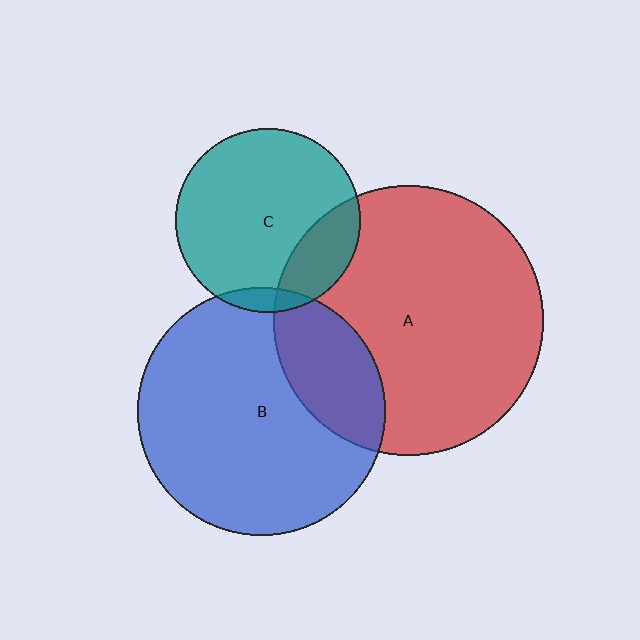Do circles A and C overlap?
Yes.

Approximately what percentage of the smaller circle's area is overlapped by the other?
Approximately 20%.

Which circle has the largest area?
Circle A (red).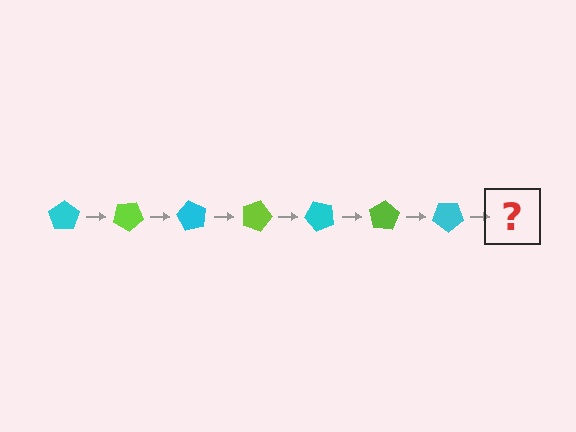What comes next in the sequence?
The next element should be a lime pentagon, rotated 210 degrees from the start.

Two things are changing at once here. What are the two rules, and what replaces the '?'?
The two rules are that it rotates 30 degrees each step and the color cycles through cyan and lime. The '?' should be a lime pentagon, rotated 210 degrees from the start.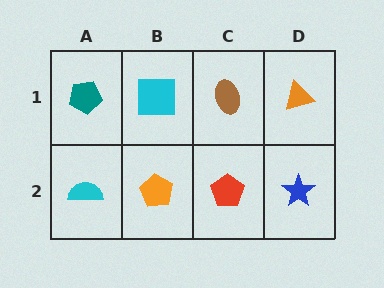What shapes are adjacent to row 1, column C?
A red pentagon (row 2, column C), a cyan square (row 1, column B), an orange triangle (row 1, column D).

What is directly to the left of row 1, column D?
A brown ellipse.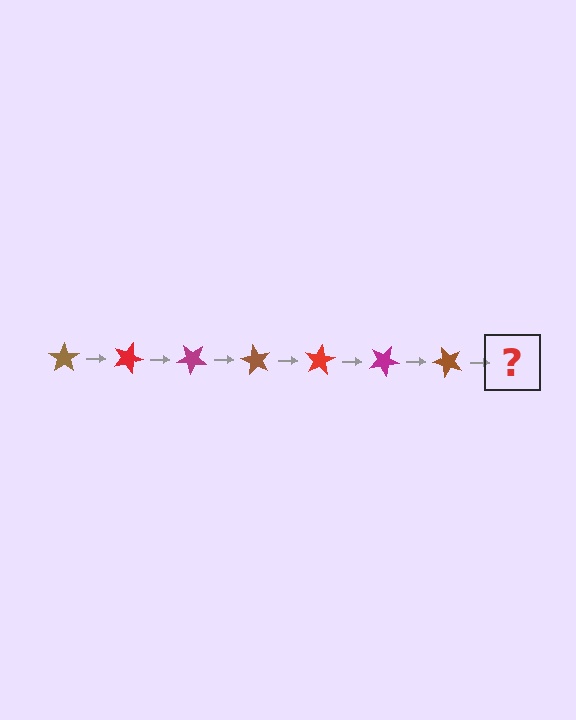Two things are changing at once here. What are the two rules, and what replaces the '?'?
The two rules are that it rotates 20 degrees each step and the color cycles through brown, red, and magenta. The '?' should be a red star, rotated 140 degrees from the start.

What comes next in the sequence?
The next element should be a red star, rotated 140 degrees from the start.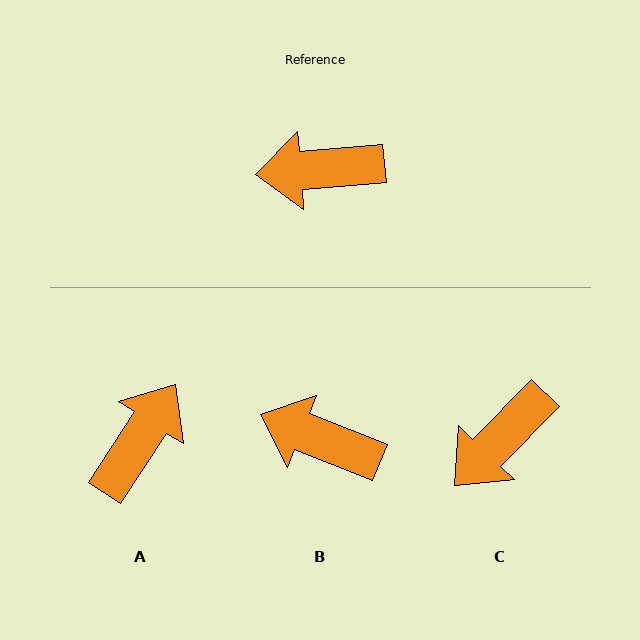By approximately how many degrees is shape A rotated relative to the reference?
Approximately 128 degrees clockwise.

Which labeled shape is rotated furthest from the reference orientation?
A, about 128 degrees away.